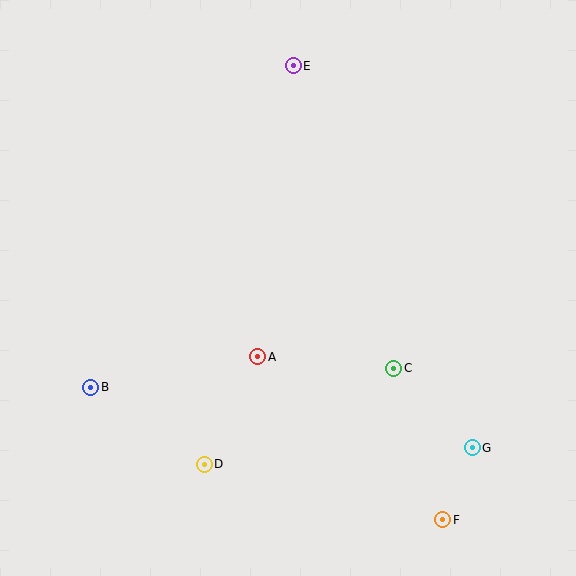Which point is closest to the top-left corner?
Point E is closest to the top-left corner.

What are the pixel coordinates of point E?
Point E is at (293, 66).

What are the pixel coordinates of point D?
Point D is at (204, 464).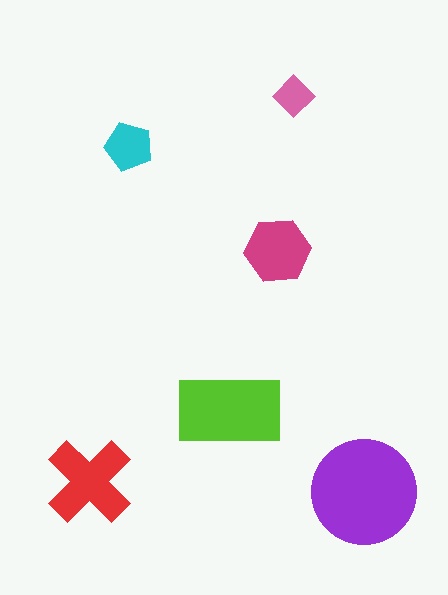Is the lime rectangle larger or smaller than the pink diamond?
Larger.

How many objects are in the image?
There are 6 objects in the image.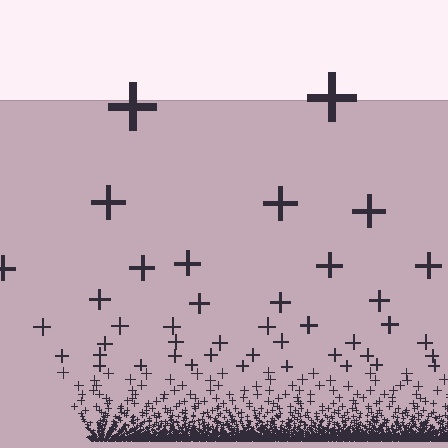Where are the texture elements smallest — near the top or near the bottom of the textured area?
Near the bottom.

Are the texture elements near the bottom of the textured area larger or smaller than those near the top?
Smaller. The gradient is inverted — elements near the bottom are smaller and denser.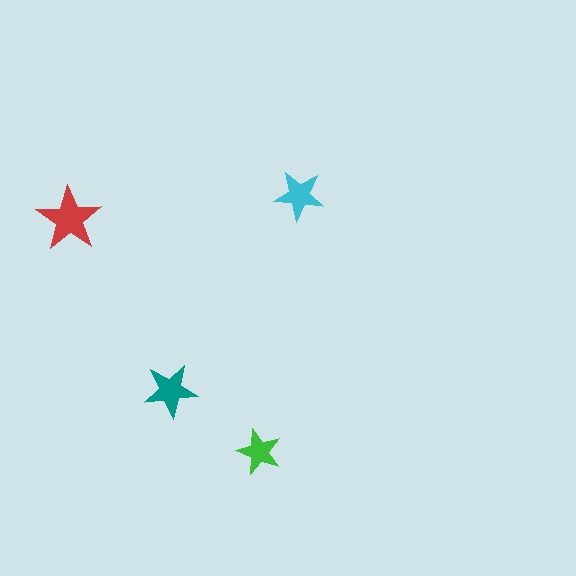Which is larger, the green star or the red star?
The red one.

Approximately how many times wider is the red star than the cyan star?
About 1.5 times wider.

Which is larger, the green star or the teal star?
The teal one.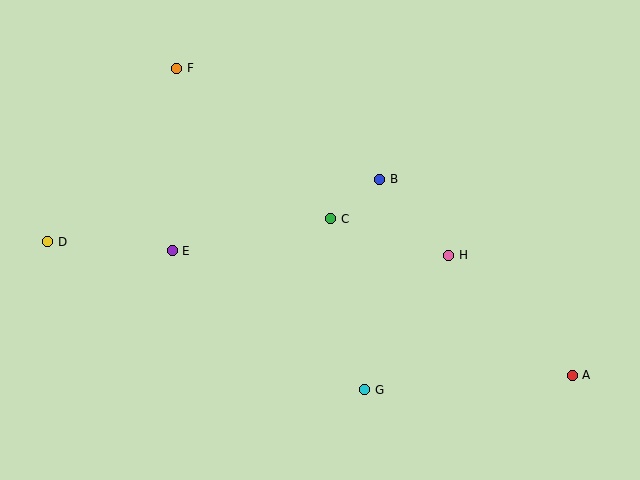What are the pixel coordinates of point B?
Point B is at (380, 179).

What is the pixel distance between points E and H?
The distance between E and H is 276 pixels.